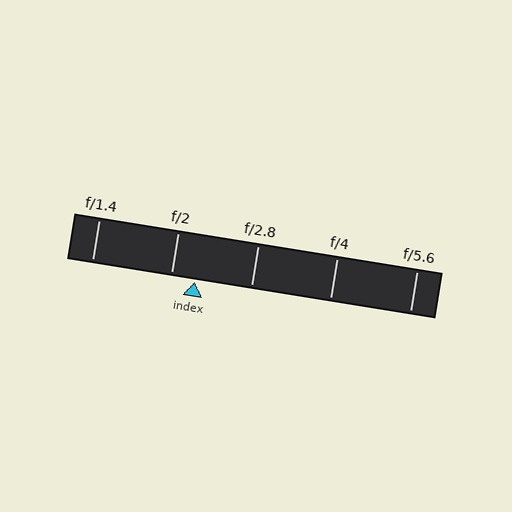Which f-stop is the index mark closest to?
The index mark is closest to f/2.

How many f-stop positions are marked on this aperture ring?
There are 5 f-stop positions marked.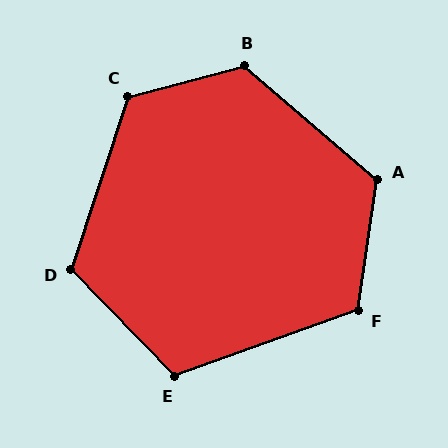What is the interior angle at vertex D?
Approximately 118 degrees (obtuse).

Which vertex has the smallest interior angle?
E, at approximately 115 degrees.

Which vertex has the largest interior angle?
B, at approximately 125 degrees.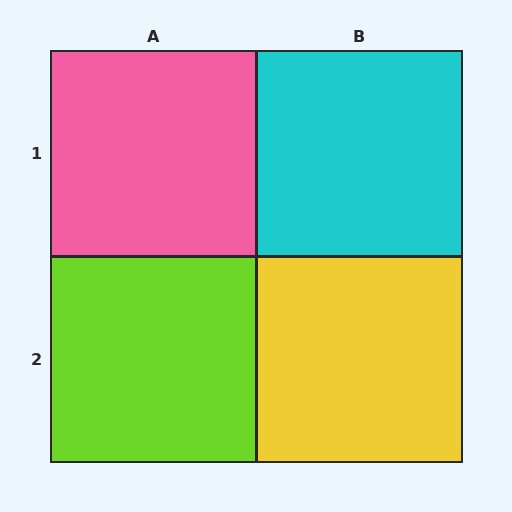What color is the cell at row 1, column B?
Cyan.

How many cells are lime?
1 cell is lime.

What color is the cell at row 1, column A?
Pink.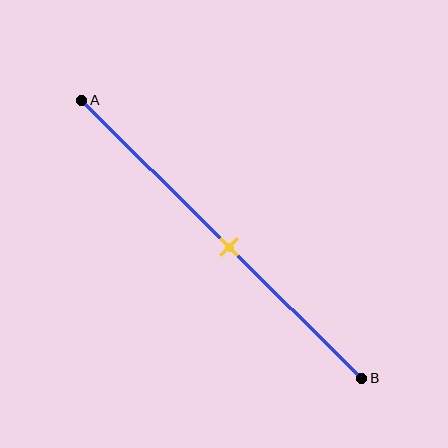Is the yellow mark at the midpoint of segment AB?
Yes, the mark is approximately at the midpoint.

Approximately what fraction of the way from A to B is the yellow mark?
The yellow mark is approximately 55% of the way from A to B.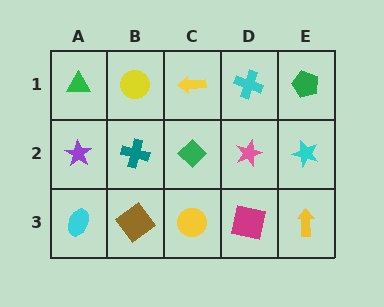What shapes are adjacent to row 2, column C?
A yellow arrow (row 1, column C), a yellow circle (row 3, column C), a teal cross (row 2, column B), a pink star (row 2, column D).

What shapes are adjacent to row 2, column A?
A green triangle (row 1, column A), a cyan ellipse (row 3, column A), a teal cross (row 2, column B).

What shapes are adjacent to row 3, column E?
A cyan star (row 2, column E), a magenta square (row 3, column D).